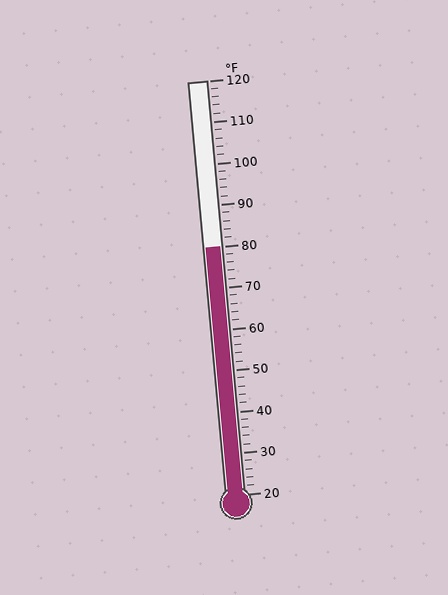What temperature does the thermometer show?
The thermometer shows approximately 80°F.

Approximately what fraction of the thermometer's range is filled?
The thermometer is filled to approximately 60% of its range.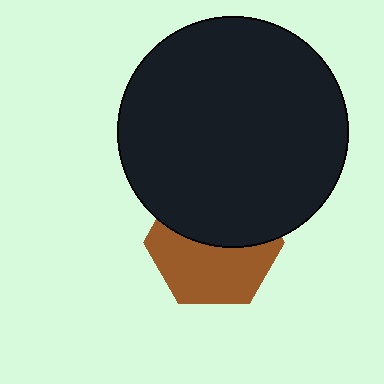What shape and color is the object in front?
The object in front is a black circle.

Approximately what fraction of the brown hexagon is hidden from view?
Roughly 48% of the brown hexagon is hidden behind the black circle.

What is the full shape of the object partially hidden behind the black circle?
The partially hidden object is a brown hexagon.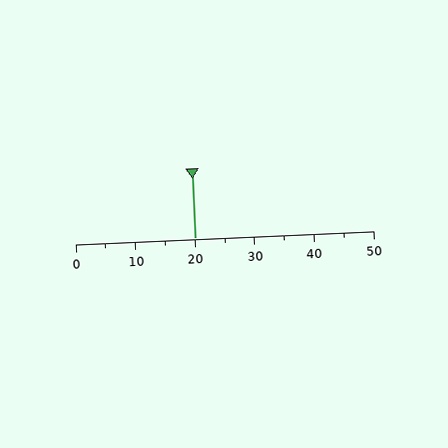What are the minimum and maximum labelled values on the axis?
The axis runs from 0 to 50.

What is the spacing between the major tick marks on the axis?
The major ticks are spaced 10 apart.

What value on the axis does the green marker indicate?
The marker indicates approximately 20.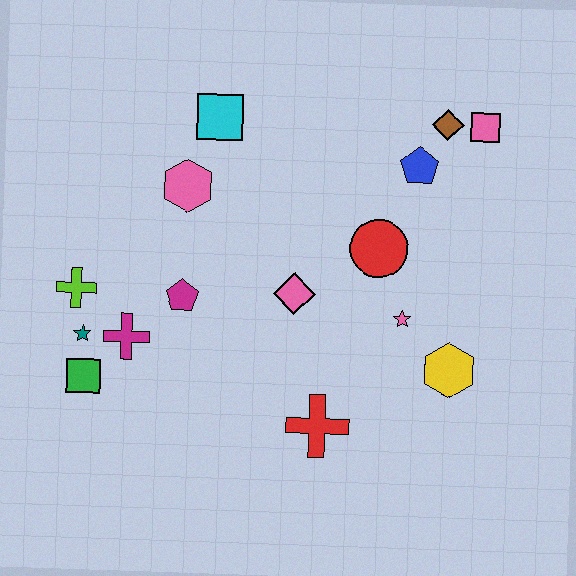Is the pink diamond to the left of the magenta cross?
No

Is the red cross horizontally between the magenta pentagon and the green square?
No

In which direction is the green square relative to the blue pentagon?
The green square is to the left of the blue pentagon.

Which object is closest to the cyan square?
The pink hexagon is closest to the cyan square.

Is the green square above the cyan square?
No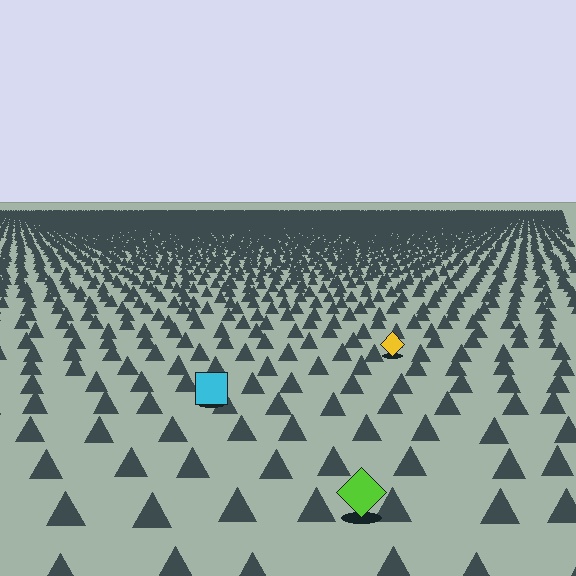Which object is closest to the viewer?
The lime diamond is closest. The texture marks near it are larger and more spread out.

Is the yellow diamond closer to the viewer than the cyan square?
No. The cyan square is closer — you can tell from the texture gradient: the ground texture is coarser near it.